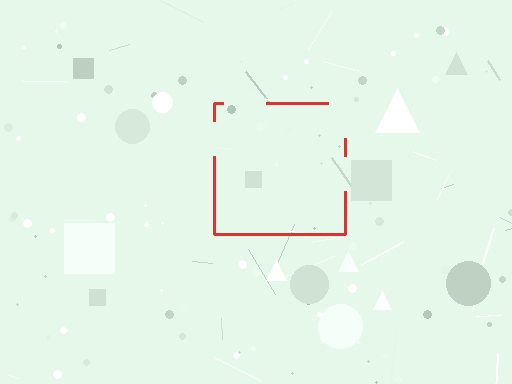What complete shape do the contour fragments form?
The contour fragments form a square.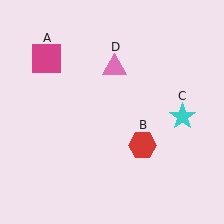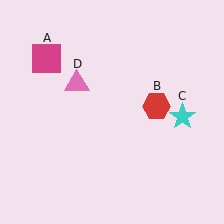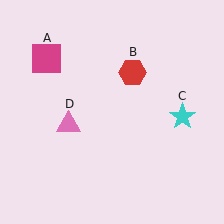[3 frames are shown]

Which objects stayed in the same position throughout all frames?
Magenta square (object A) and cyan star (object C) remained stationary.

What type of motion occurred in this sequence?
The red hexagon (object B), pink triangle (object D) rotated counterclockwise around the center of the scene.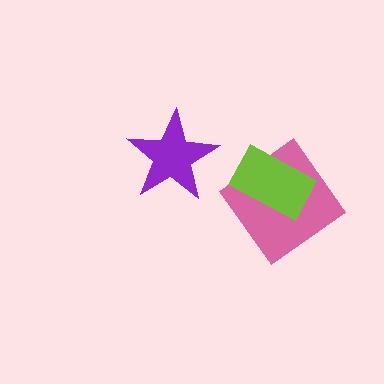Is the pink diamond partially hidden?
Yes, it is partially covered by another shape.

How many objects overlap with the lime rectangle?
1 object overlaps with the lime rectangle.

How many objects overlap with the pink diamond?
1 object overlaps with the pink diamond.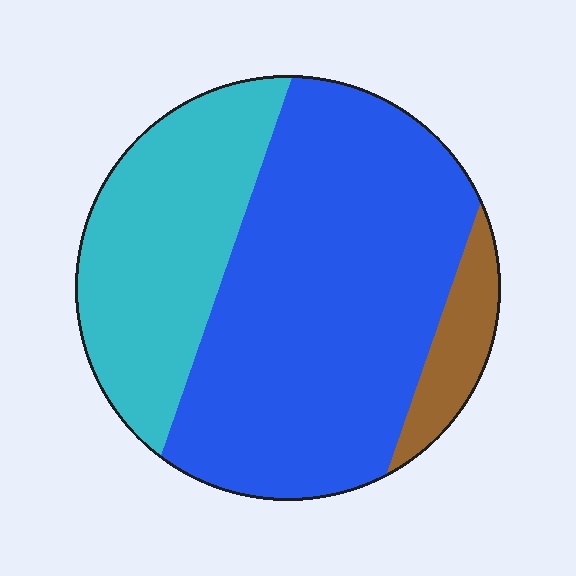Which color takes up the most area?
Blue, at roughly 60%.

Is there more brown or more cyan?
Cyan.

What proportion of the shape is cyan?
Cyan covers roughly 30% of the shape.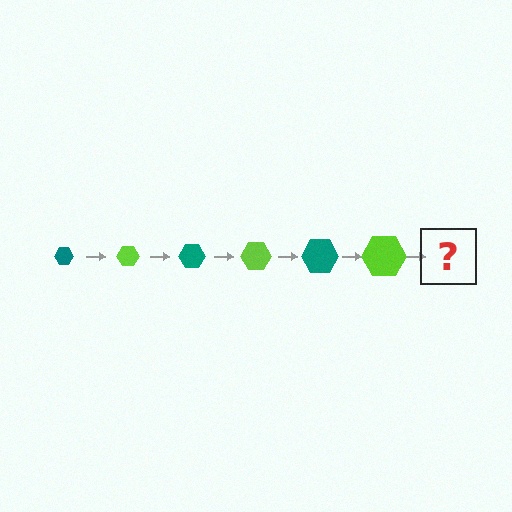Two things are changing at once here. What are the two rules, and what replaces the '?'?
The two rules are that the hexagon grows larger each step and the color cycles through teal and lime. The '?' should be a teal hexagon, larger than the previous one.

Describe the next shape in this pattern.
It should be a teal hexagon, larger than the previous one.